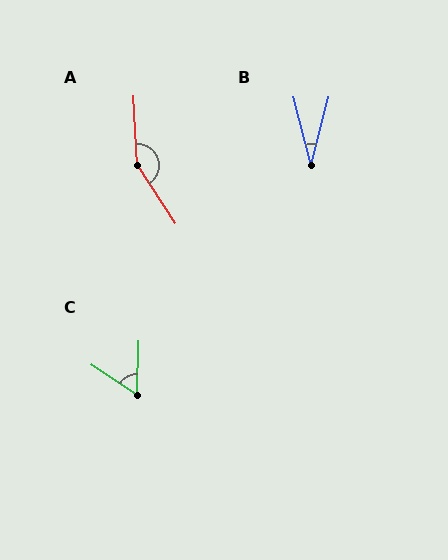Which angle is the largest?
A, at approximately 149 degrees.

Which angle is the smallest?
B, at approximately 29 degrees.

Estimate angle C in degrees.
Approximately 57 degrees.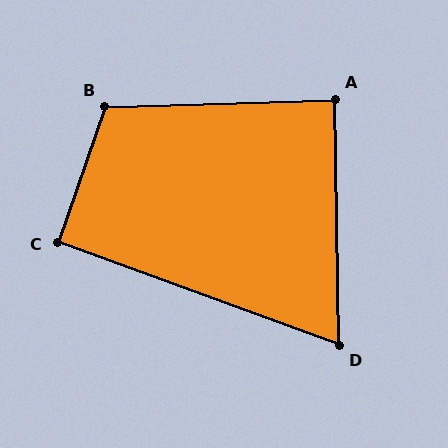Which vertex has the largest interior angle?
B, at approximately 111 degrees.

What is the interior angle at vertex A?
Approximately 89 degrees (approximately right).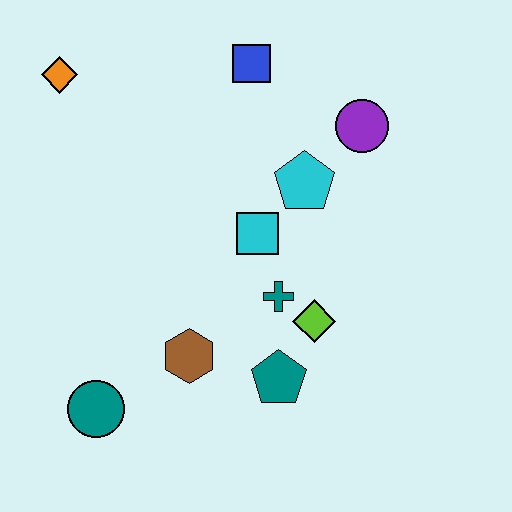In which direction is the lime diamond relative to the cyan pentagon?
The lime diamond is below the cyan pentagon.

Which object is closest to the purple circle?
The cyan pentagon is closest to the purple circle.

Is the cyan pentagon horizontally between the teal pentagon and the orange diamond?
No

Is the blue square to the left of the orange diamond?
No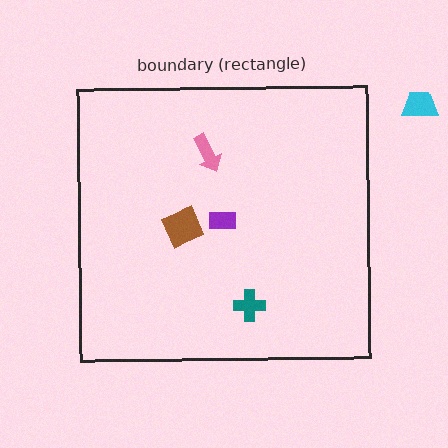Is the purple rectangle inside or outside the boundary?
Inside.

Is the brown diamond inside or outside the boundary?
Inside.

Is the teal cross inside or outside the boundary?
Inside.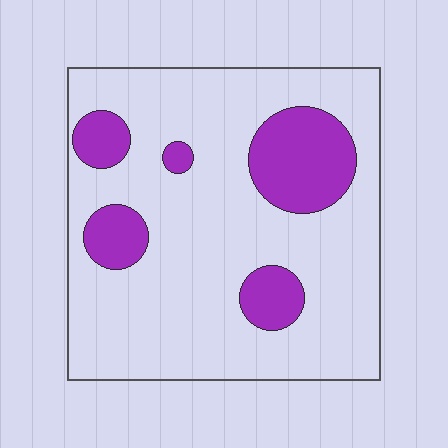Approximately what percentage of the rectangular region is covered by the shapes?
Approximately 20%.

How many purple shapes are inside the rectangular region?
5.